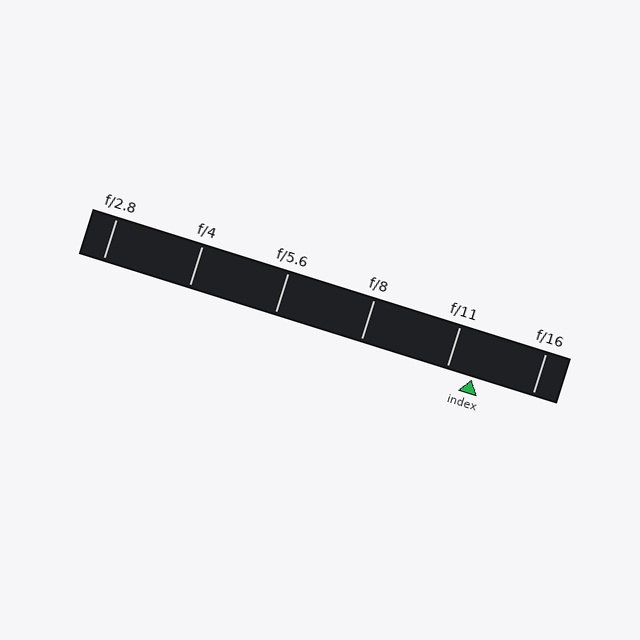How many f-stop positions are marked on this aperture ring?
There are 6 f-stop positions marked.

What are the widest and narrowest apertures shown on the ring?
The widest aperture shown is f/2.8 and the narrowest is f/16.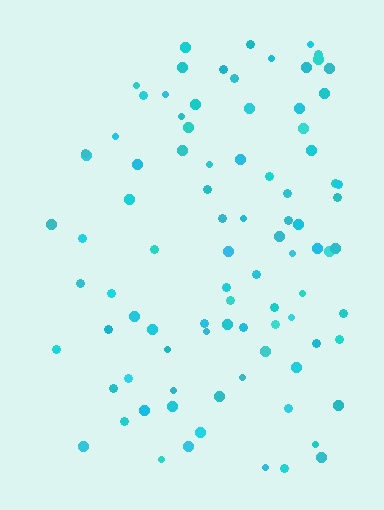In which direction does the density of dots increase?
From left to right, with the right side densest.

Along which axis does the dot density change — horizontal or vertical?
Horizontal.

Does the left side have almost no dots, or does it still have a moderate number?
Still a moderate number, just noticeably fewer than the right.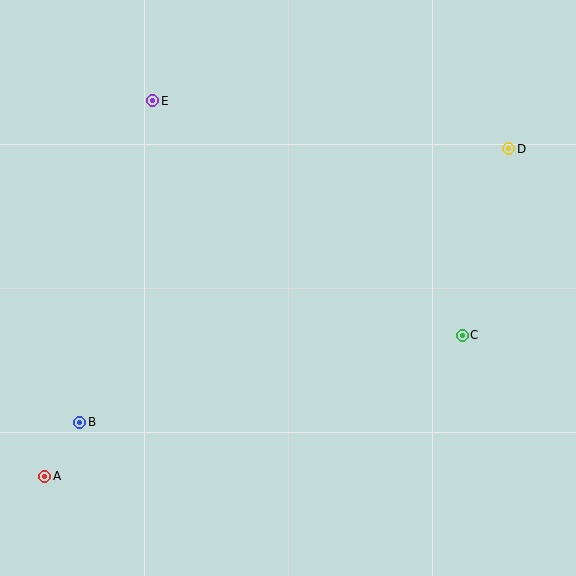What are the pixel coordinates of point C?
Point C is at (462, 335).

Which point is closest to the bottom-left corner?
Point A is closest to the bottom-left corner.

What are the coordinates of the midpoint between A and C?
The midpoint between A and C is at (253, 406).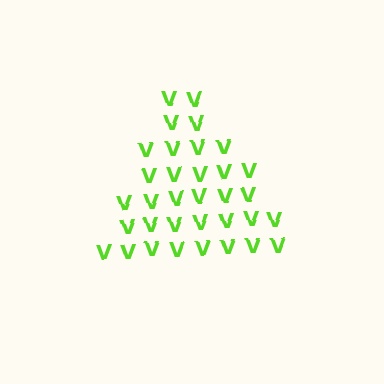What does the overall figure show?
The overall figure shows a triangle.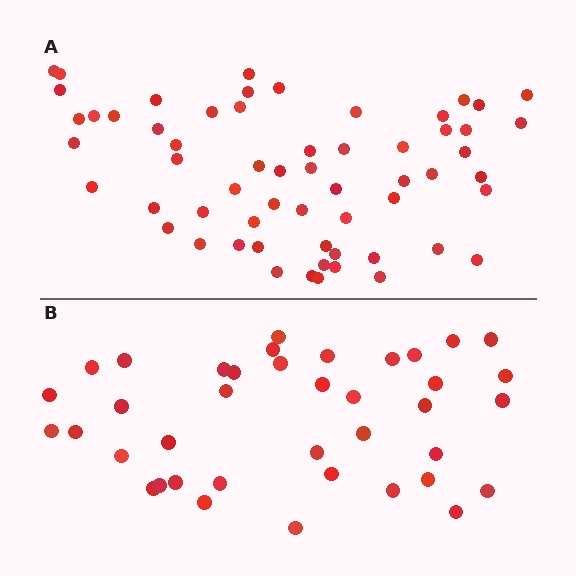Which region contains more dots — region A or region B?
Region A (the top region) has more dots.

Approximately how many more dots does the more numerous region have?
Region A has approximately 20 more dots than region B.